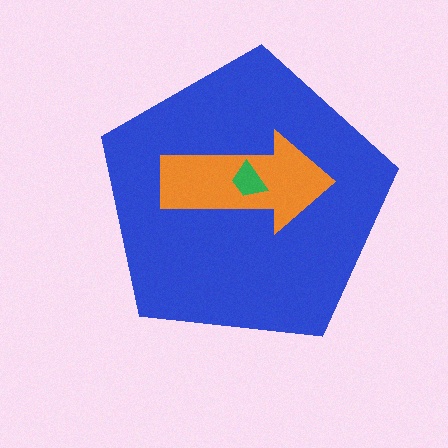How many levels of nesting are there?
3.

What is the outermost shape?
The blue pentagon.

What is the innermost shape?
The green trapezoid.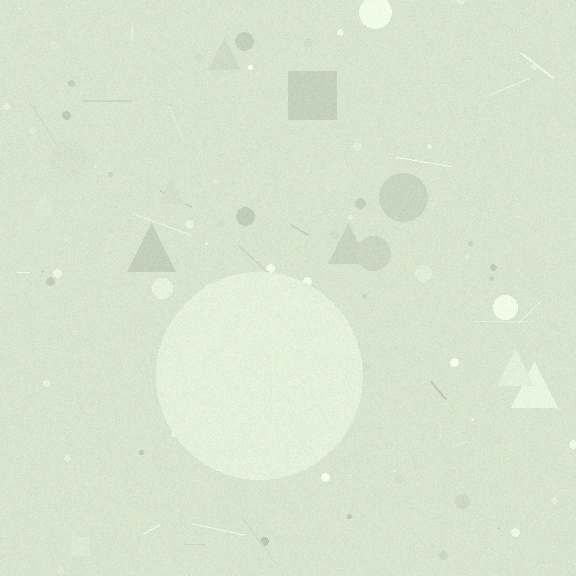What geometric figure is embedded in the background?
A circle is embedded in the background.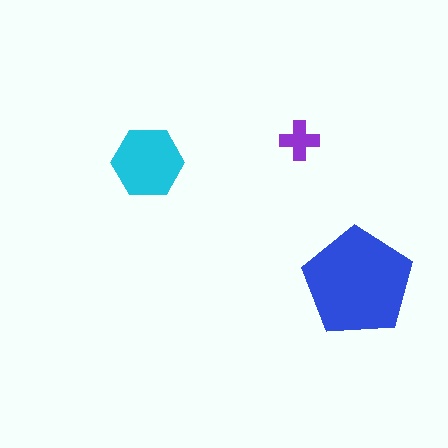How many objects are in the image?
There are 3 objects in the image.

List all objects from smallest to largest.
The purple cross, the cyan hexagon, the blue pentagon.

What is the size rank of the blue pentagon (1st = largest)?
1st.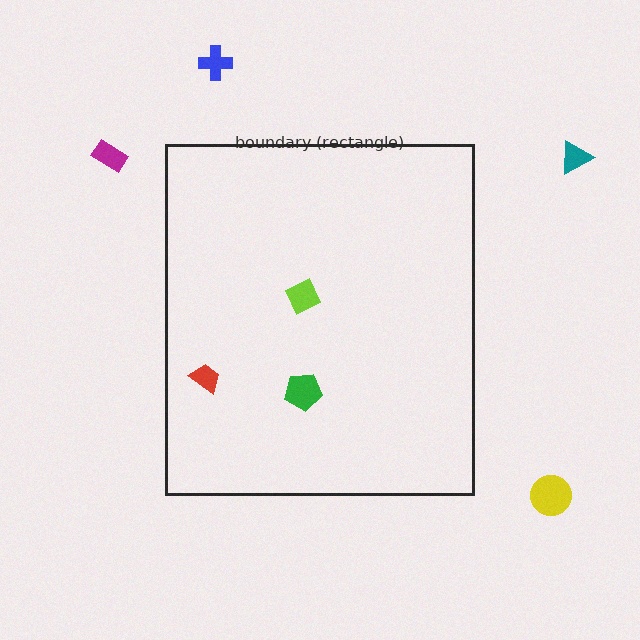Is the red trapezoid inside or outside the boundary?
Inside.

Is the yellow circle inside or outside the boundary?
Outside.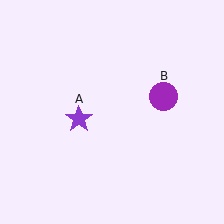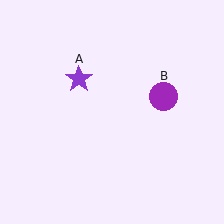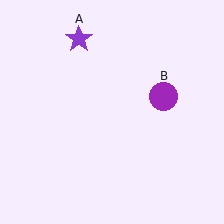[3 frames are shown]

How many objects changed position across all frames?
1 object changed position: purple star (object A).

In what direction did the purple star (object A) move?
The purple star (object A) moved up.